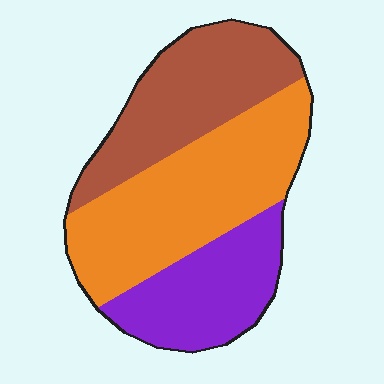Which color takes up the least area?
Purple, at roughly 25%.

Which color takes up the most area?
Orange, at roughly 45%.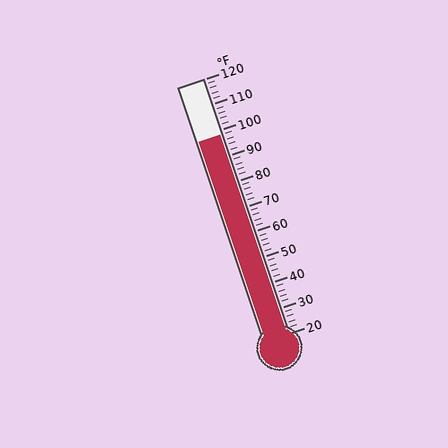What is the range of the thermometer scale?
The thermometer scale ranges from 20°F to 120°F.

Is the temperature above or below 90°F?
The temperature is above 90°F.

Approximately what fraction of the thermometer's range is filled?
The thermometer is filled to approximately 80% of its range.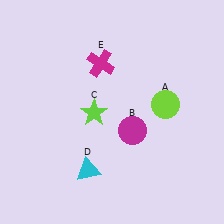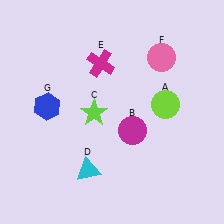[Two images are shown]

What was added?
A pink circle (F), a blue hexagon (G) were added in Image 2.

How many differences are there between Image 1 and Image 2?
There are 2 differences between the two images.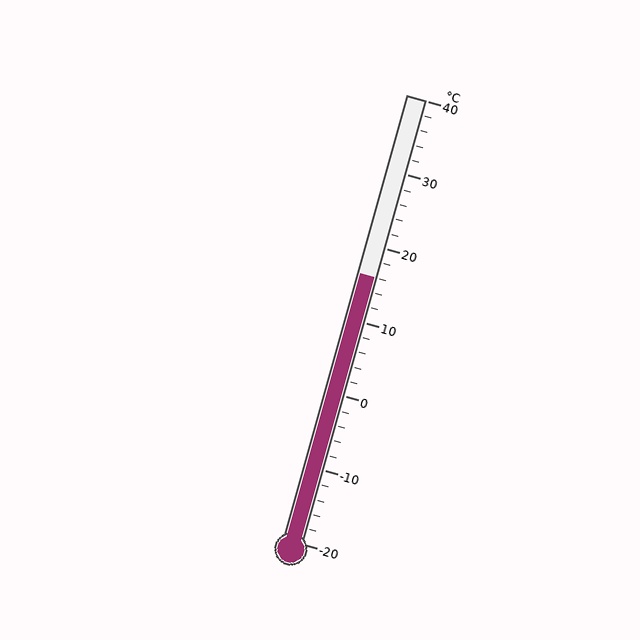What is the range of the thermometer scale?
The thermometer scale ranges from -20°C to 40°C.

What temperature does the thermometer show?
The thermometer shows approximately 16°C.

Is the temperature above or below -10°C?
The temperature is above -10°C.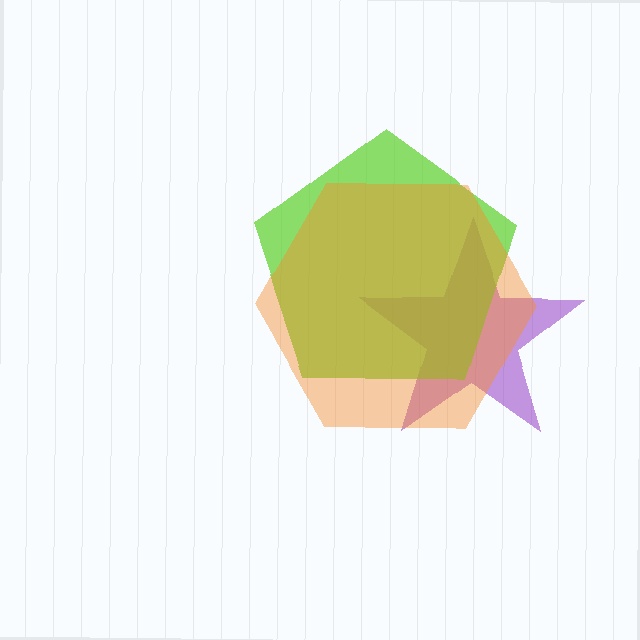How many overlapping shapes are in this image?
There are 3 overlapping shapes in the image.